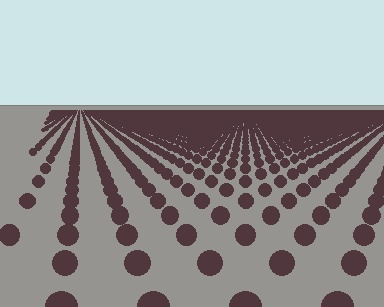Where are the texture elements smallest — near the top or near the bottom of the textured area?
Near the top.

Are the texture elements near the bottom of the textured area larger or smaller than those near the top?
Larger. Near the bottom, elements are closer to the viewer and appear at a bigger on-screen size.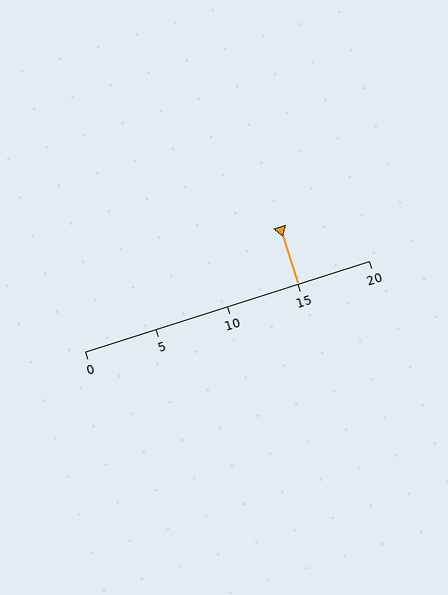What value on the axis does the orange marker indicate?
The marker indicates approximately 15.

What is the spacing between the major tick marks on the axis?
The major ticks are spaced 5 apart.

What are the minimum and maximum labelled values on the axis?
The axis runs from 0 to 20.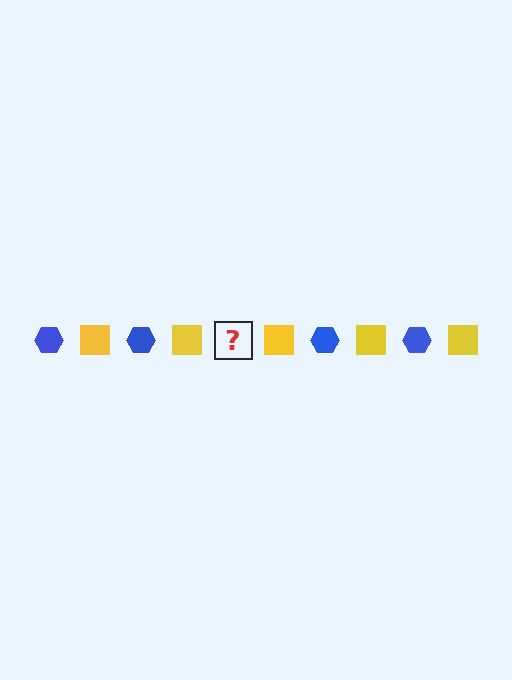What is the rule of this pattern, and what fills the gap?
The rule is that the pattern alternates between blue hexagon and yellow square. The gap should be filled with a blue hexagon.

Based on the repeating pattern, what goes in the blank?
The blank should be a blue hexagon.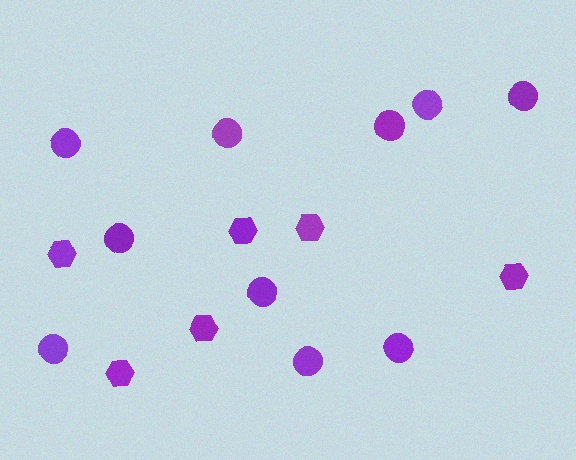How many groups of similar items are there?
There are 2 groups: one group of circles (10) and one group of hexagons (6).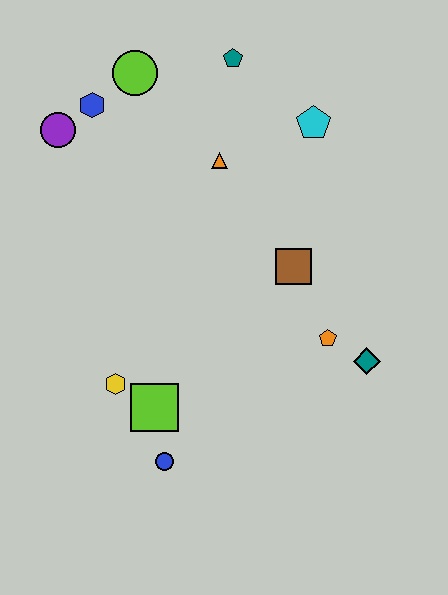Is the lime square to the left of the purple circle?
No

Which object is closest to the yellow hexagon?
The lime square is closest to the yellow hexagon.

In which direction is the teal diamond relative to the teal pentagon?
The teal diamond is below the teal pentagon.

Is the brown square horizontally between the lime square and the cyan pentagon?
Yes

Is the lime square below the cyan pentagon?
Yes